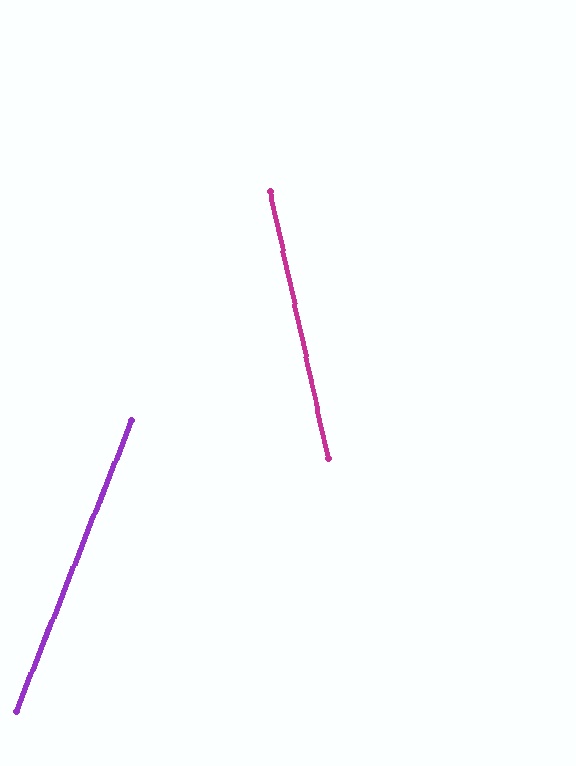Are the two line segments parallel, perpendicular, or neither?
Neither parallel nor perpendicular — they differ by about 34°.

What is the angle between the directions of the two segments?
Approximately 34 degrees.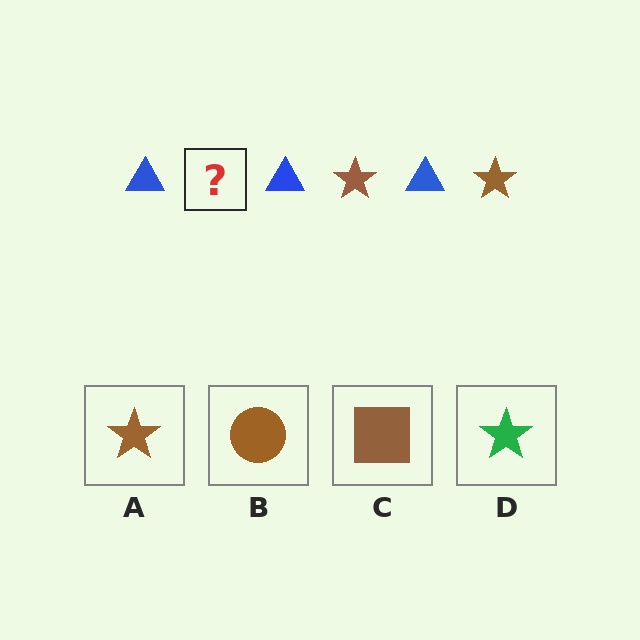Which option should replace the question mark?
Option A.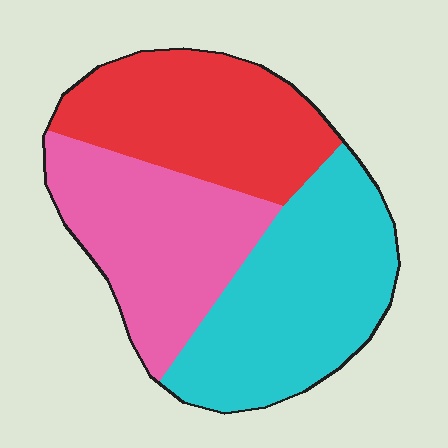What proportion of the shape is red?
Red covers around 30% of the shape.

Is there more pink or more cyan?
Cyan.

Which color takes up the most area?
Cyan, at roughly 40%.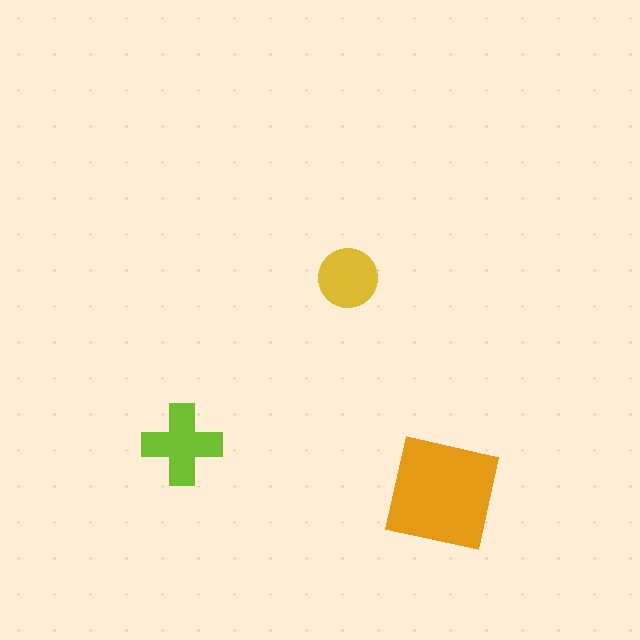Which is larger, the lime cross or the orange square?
The orange square.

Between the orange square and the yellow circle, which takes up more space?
The orange square.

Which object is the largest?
The orange square.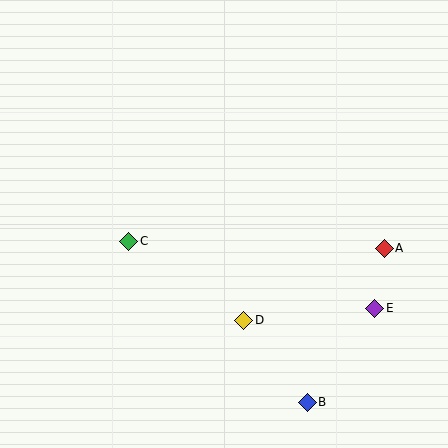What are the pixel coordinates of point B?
Point B is at (307, 402).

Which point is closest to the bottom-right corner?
Point B is closest to the bottom-right corner.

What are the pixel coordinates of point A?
Point A is at (384, 248).